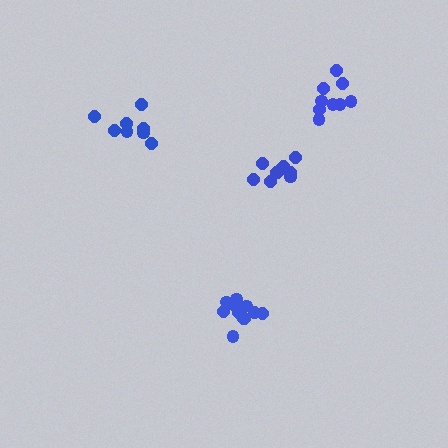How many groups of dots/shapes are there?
There are 4 groups.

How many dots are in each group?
Group 1: 10 dots, Group 2: 11 dots, Group 3: 9 dots, Group 4: 8 dots (38 total).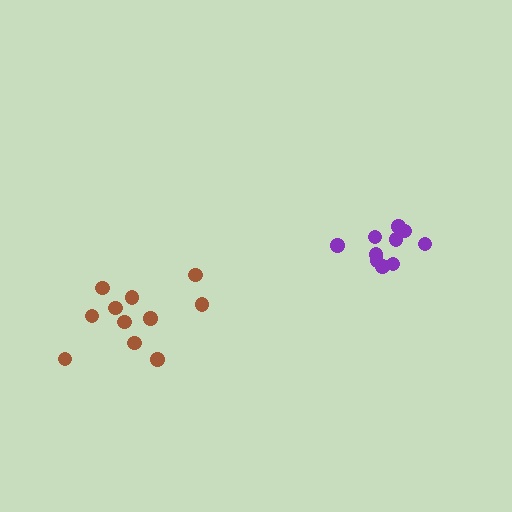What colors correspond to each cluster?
The clusters are colored: purple, brown.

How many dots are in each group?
Group 1: 10 dots, Group 2: 11 dots (21 total).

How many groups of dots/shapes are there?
There are 2 groups.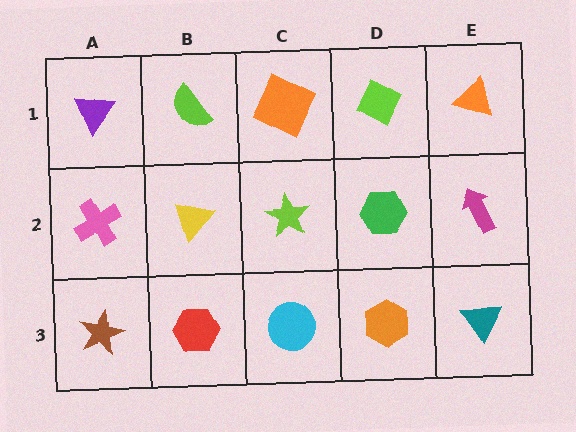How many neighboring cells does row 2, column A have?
3.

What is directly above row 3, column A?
A pink cross.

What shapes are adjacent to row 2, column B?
A lime semicircle (row 1, column B), a red hexagon (row 3, column B), a pink cross (row 2, column A), a lime star (row 2, column C).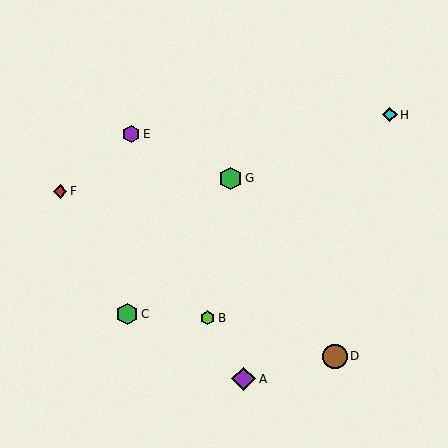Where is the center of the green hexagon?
The center of the green hexagon is at (230, 178).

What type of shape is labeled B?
Shape B is a lime hexagon.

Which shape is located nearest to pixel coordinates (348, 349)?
The brown circle (labeled D) at (335, 356) is nearest to that location.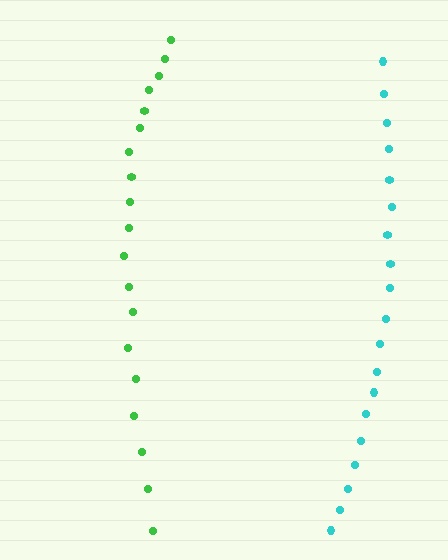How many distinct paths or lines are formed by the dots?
There are 2 distinct paths.